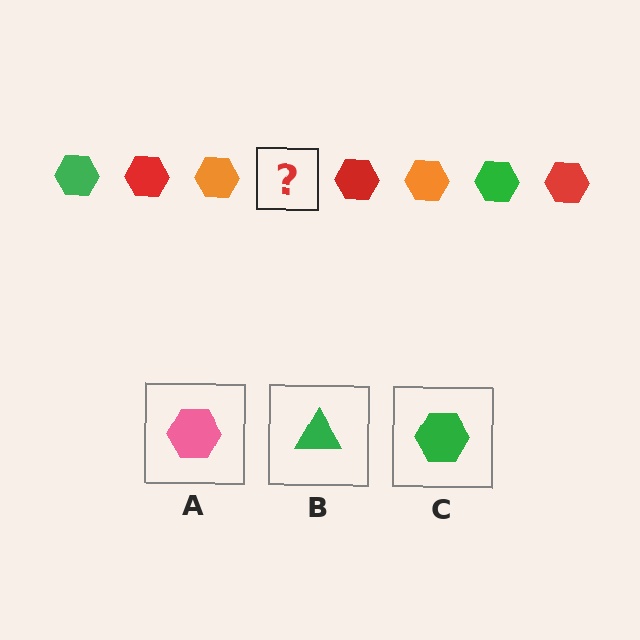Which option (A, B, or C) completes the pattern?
C.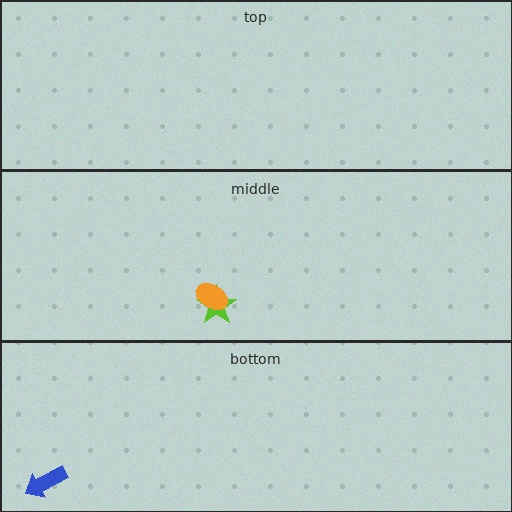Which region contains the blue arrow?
The bottom region.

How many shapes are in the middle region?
2.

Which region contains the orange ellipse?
The middle region.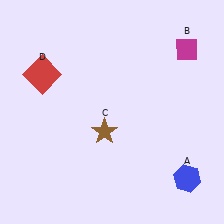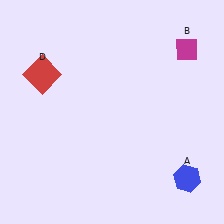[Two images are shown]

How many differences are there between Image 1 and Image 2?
There is 1 difference between the two images.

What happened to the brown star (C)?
The brown star (C) was removed in Image 2. It was in the bottom-left area of Image 1.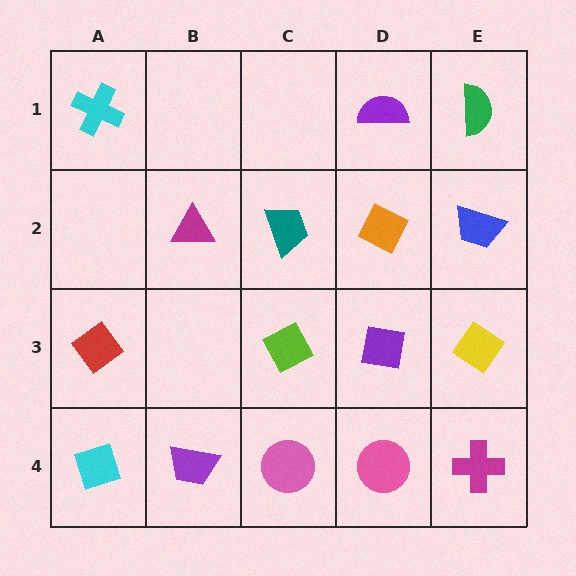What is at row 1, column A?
A cyan cross.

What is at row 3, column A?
A red diamond.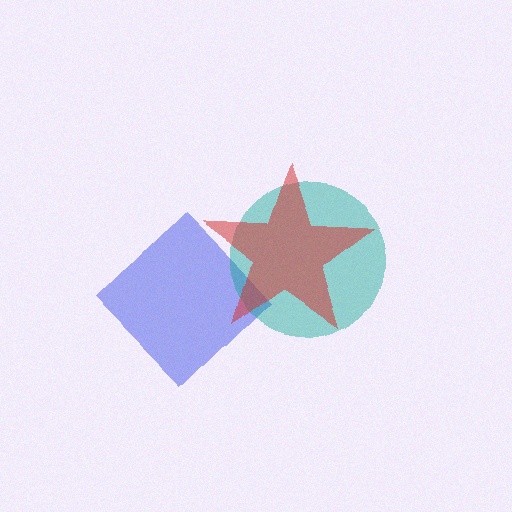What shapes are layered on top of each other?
The layered shapes are: a blue diamond, a teal circle, a red star.